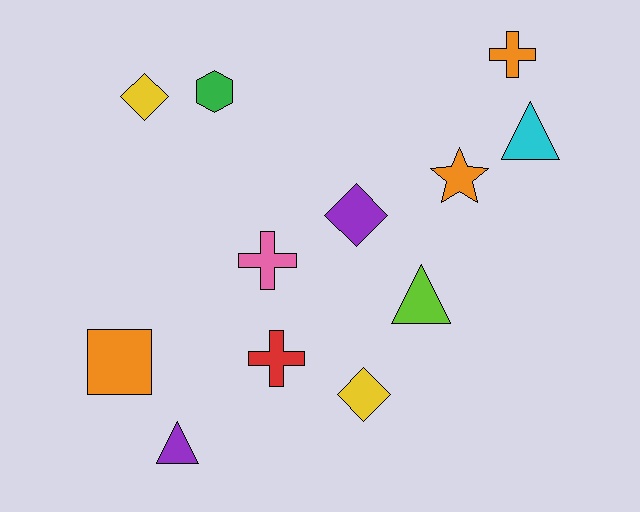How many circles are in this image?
There are no circles.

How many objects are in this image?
There are 12 objects.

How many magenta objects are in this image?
There are no magenta objects.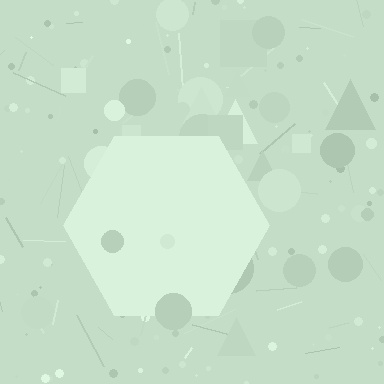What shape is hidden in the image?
A hexagon is hidden in the image.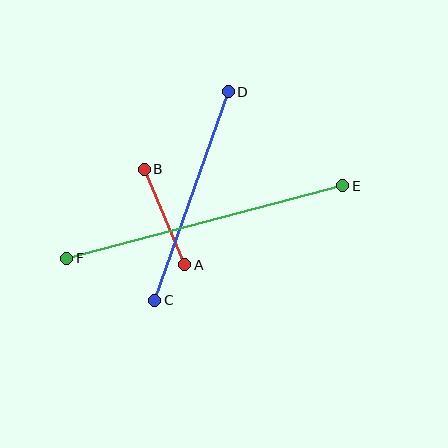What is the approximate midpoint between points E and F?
The midpoint is at approximately (205, 222) pixels.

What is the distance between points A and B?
The distance is approximately 103 pixels.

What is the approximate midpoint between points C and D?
The midpoint is at approximately (192, 196) pixels.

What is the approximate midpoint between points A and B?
The midpoint is at approximately (164, 217) pixels.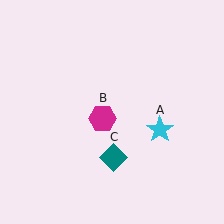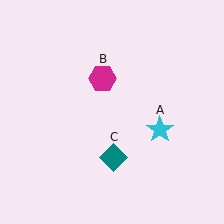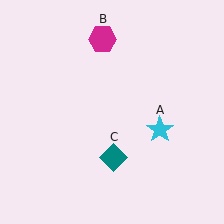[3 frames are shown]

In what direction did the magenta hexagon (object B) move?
The magenta hexagon (object B) moved up.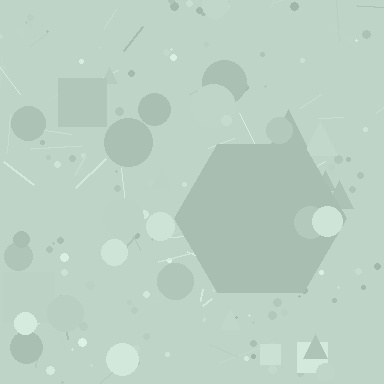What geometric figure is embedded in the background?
A hexagon is embedded in the background.